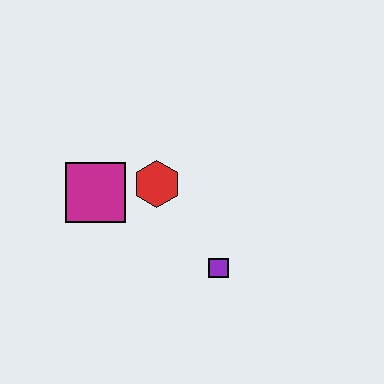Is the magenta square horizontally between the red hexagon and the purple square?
No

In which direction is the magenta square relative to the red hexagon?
The magenta square is to the left of the red hexagon.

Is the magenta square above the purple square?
Yes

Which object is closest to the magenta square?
The red hexagon is closest to the magenta square.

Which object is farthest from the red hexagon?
The purple square is farthest from the red hexagon.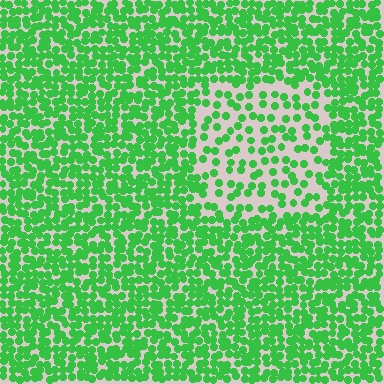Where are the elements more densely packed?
The elements are more densely packed outside the rectangle boundary.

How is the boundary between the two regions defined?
The boundary is defined by a change in element density (approximately 2.2x ratio). All elements are the same color, size, and shape.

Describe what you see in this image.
The image contains small green elements arranged at two different densities. A rectangle-shaped region is visible where the elements are less densely packed than the surrounding area.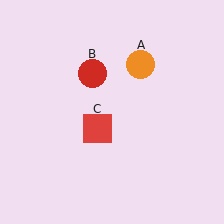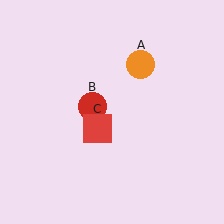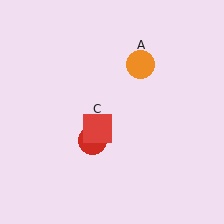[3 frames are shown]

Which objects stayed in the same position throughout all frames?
Orange circle (object A) and red square (object C) remained stationary.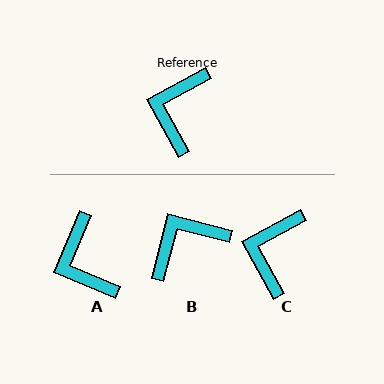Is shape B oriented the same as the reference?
No, it is off by about 43 degrees.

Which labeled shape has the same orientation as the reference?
C.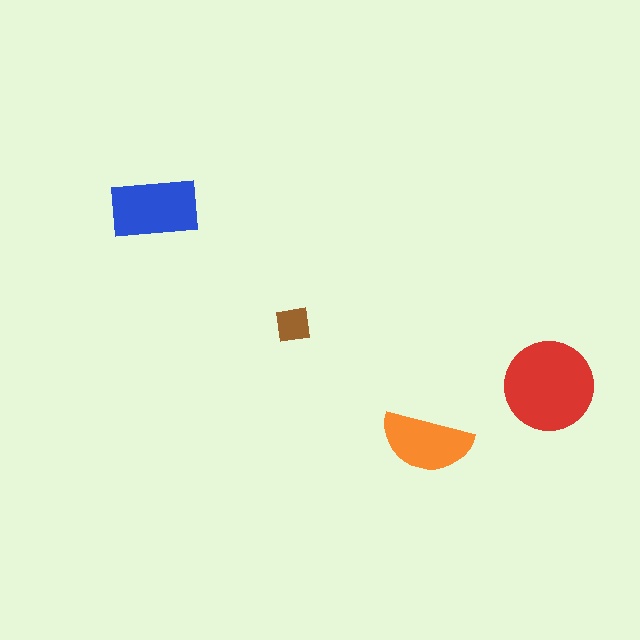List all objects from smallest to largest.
The brown square, the orange semicircle, the blue rectangle, the red circle.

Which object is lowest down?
The orange semicircle is bottommost.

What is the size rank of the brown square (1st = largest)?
4th.